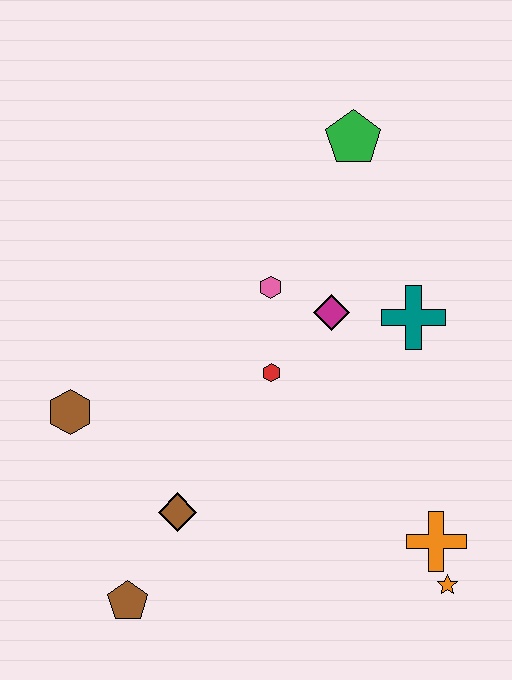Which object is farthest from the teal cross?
The brown pentagon is farthest from the teal cross.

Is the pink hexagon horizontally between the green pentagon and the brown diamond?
Yes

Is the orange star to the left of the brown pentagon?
No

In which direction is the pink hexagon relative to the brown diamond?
The pink hexagon is above the brown diamond.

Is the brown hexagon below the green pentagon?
Yes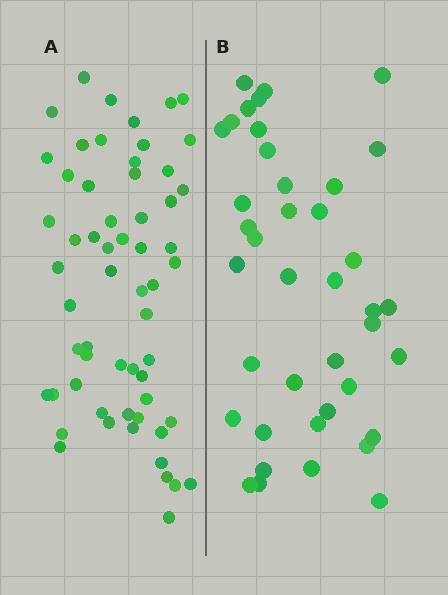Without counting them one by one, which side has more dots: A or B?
Region A (the left region) has more dots.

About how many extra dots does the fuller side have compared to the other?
Region A has approximately 20 more dots than region B.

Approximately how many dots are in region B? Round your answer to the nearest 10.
About 40 dots.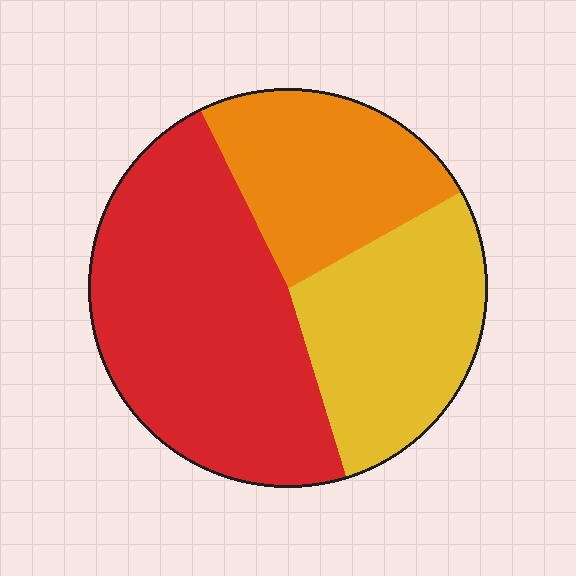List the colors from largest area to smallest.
From largest to smallest: red, yellow, orange.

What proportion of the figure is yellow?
Yellow takes up about one quarter (1/4) of the figure.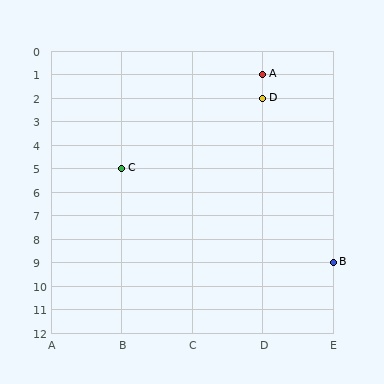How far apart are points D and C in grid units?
Points D and C are 2 columns and 3 rows apart (about 3.6 grid units diagonally).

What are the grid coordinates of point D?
Point D is at grid coordinates (D, 2).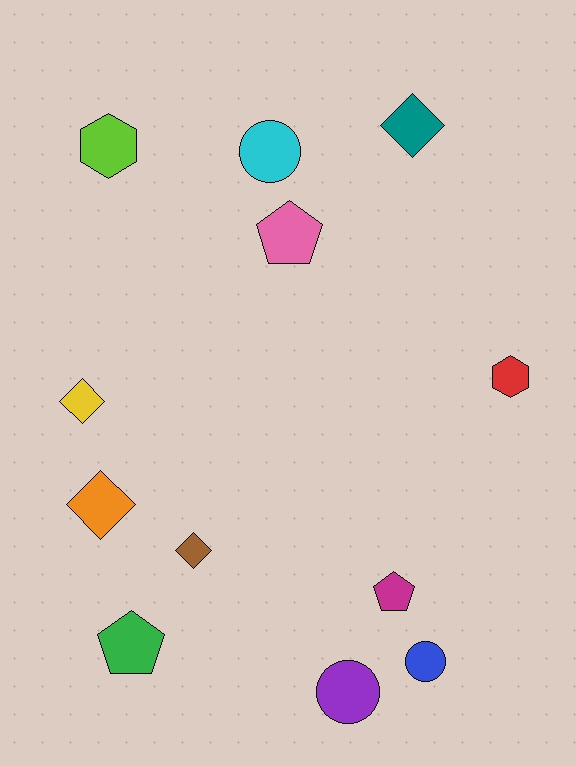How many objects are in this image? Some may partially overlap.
There are 12 objects.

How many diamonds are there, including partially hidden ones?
There are 4 diamonds.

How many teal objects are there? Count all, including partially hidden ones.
There is 1 teal object.